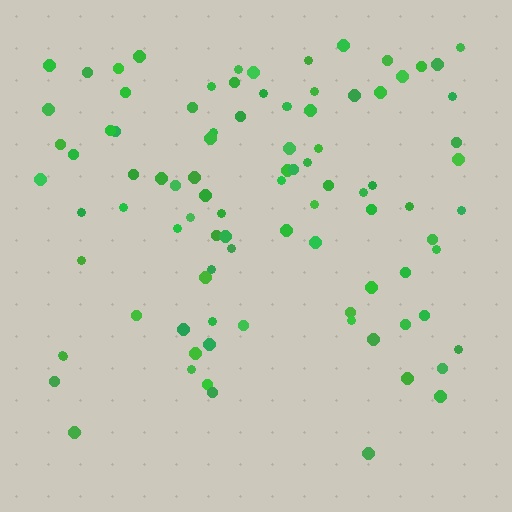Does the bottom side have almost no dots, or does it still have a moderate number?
Still a moderate number, just noticeably fewer than the top.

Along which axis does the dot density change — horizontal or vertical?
Vertical.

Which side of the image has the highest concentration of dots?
The top.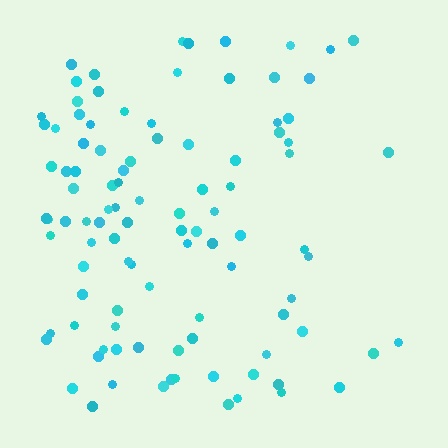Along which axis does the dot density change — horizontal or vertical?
Horizontal.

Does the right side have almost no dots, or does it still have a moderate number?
Still a moderate number, just noticeably fewer than the left.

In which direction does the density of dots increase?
From right to left, with the left side densest.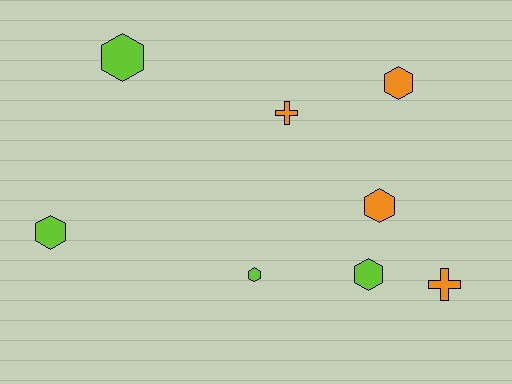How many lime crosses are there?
There are no lime crosses.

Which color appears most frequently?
Lime, with 4 objects.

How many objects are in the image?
There are 8 objects.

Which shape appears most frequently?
Hexagon, with 6 objects.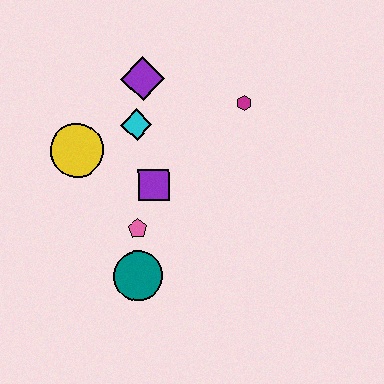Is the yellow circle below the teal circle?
No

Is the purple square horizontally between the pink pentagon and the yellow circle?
No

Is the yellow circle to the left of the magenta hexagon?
Yes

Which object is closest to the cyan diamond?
The purple diamond is closest to the cyan diamond.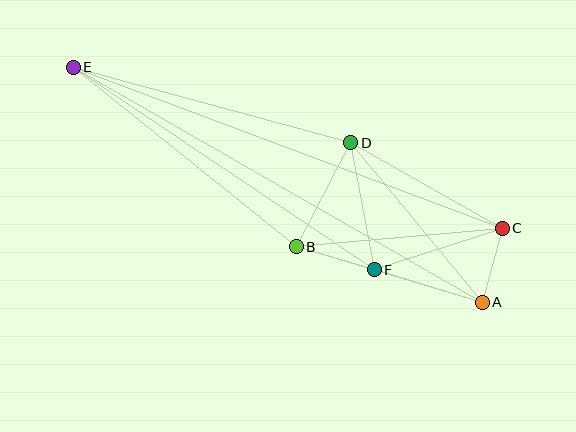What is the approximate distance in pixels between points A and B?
The distance between A and B is approximately 194 pixels.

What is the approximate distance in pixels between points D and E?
The distance between D and E is approximately 287 pixels.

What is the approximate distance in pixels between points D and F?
The distance between D and F is approximately 129 pixels.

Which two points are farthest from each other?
Points A and E are farthest from each other.